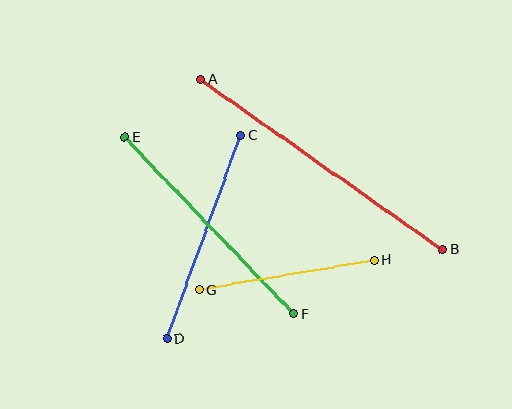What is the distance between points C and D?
The distance is approximately 216 pixels.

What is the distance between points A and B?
The distance is approximately 296 pixels.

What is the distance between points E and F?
The distance is approximately 245 pixels.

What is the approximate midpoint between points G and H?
The midpoint is at approximately (286, 275) pixels.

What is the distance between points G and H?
The distance is approximately 178 pixels.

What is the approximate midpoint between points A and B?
The midpoint is at approximately (322, 164) pixels.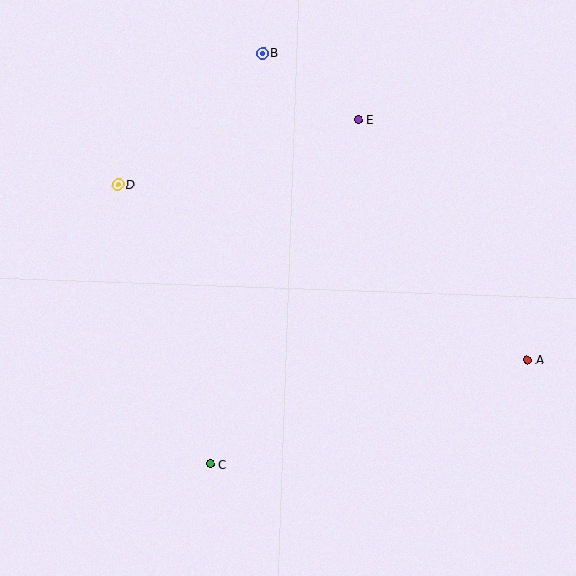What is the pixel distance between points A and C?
The distance between A and C is 334 pixels.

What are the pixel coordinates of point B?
Point B is at (263, 53).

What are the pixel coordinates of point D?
Point D is at (118, 184).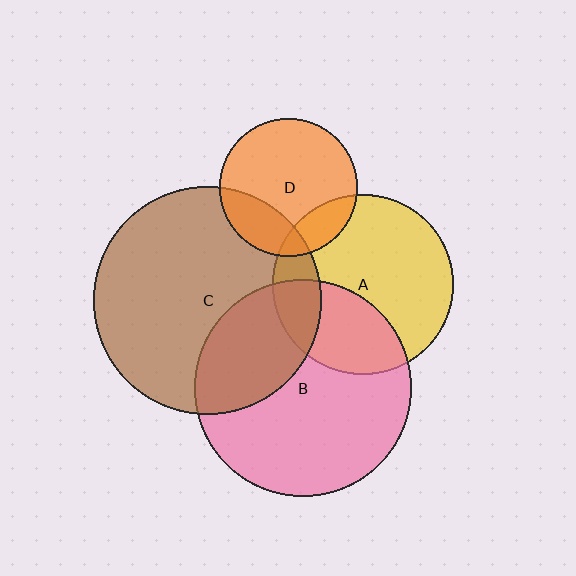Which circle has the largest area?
Circle C (brown).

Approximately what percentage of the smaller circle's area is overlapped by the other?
Approximately 30%.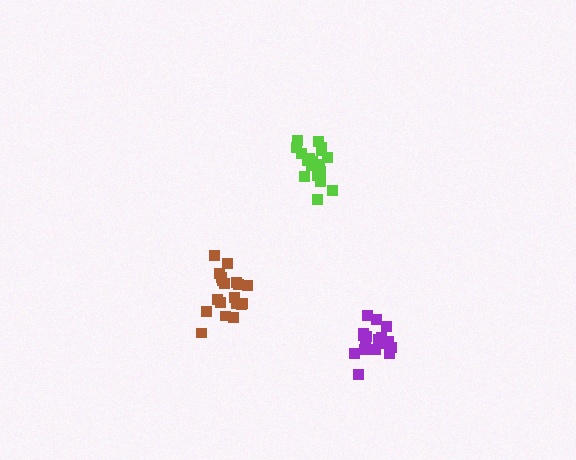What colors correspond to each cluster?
The clusters are colored: lime, purple, brown.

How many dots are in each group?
Group 1: 19 dots, Group 2: 18 dots, Group 3: 19 dots (56 total).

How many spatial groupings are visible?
There are 3 spatial groupings.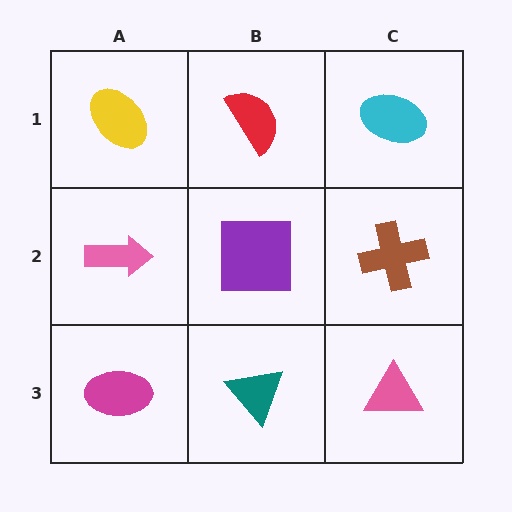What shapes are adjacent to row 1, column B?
A purple square (row 2, column B), a yellow ellipse (row 1, column A), a cyan ellipse (row 1, column C).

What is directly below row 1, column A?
A pink arrow.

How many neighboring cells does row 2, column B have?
4.